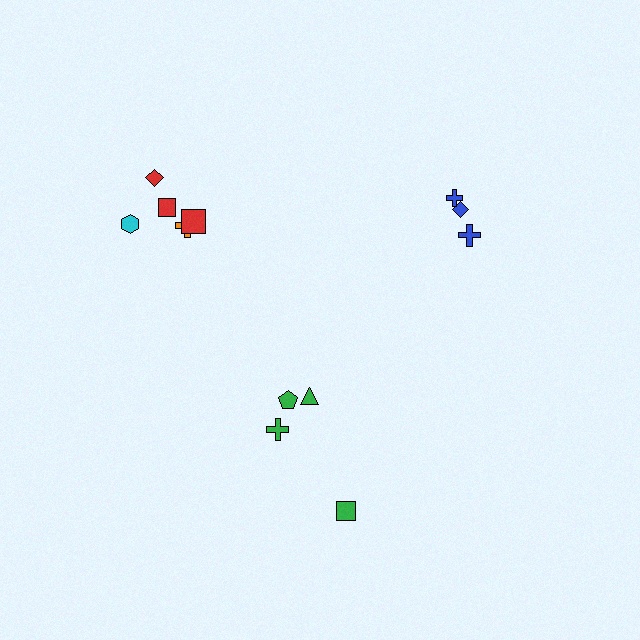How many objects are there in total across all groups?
There are 12 objects.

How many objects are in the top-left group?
There are 5 objects.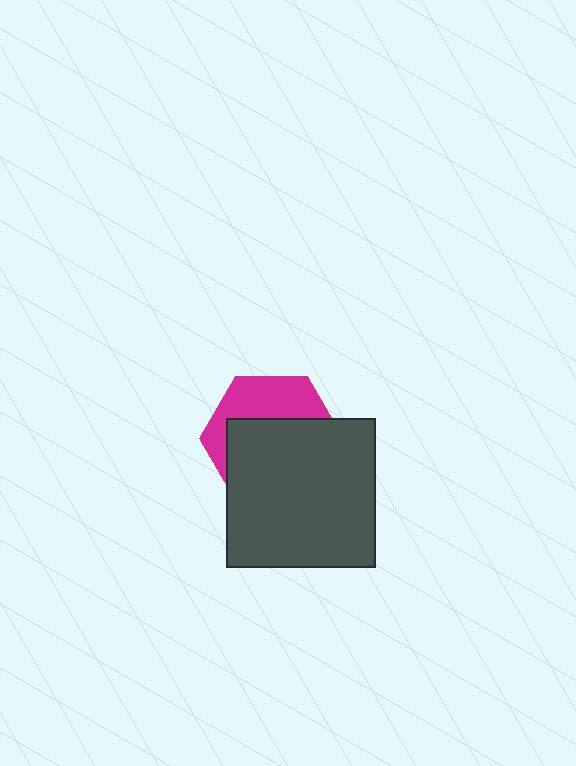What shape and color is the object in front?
The object in front is a dark gray square.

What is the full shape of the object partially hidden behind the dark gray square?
The partially hidden object is a magenta hexagon.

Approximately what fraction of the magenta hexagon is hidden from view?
Roughly 63% of the magenta hexagon is hidden behind the dark gray square.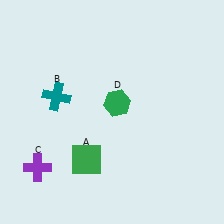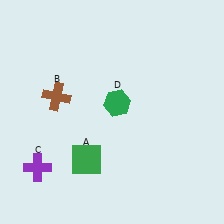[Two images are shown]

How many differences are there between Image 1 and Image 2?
There is 1 difference between the two images.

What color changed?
The cross (B) changed from teal in Image 1 to brown in Image 2.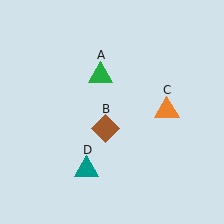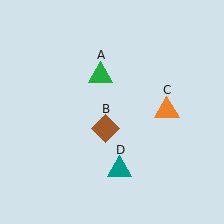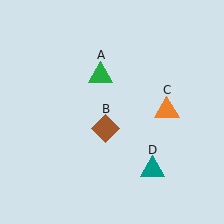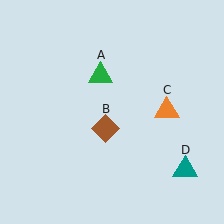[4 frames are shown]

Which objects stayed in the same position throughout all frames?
Green triangle (object A) and brown diamond (object B) and orange triangle (object C) remained stationary.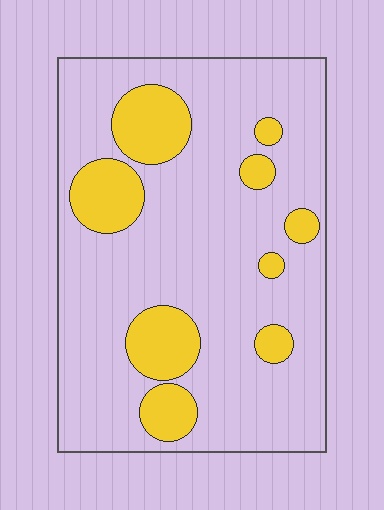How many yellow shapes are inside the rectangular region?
9.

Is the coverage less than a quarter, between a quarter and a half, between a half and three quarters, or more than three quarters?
Less than a quarter.